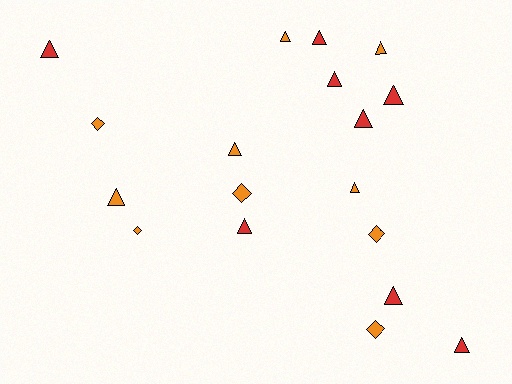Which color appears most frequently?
Orange, with 10 objects.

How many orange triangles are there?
There are 5 orange triangles.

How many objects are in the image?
There are 18 objects.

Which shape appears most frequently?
Triangle, with 13 objects.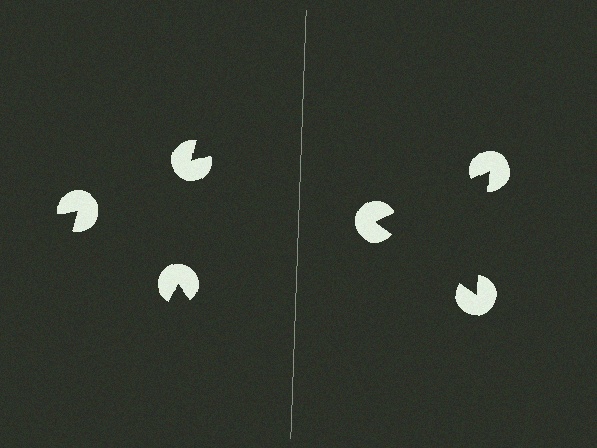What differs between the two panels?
The pac-man discs are positioned identically on both sides; only the wedge orientations differ. On the right they align to a triangle; on the left they are misaligned.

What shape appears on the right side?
An illusory triangle.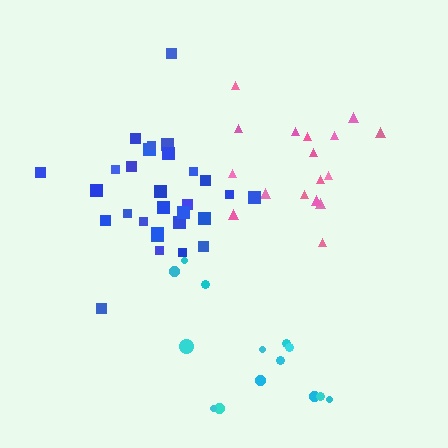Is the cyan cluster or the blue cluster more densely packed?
Blue.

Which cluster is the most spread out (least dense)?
Cyan.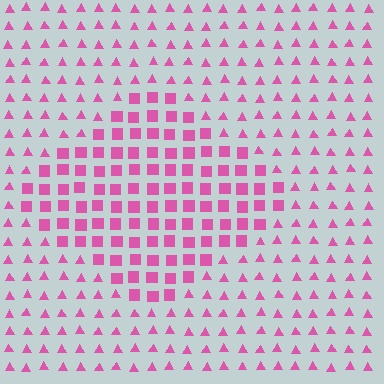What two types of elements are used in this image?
The image uses squares inside the diamond region and triangles outside it.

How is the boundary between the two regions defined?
The boundary is defined by a change in element shape: squares inside vs. triangles outside. All elements share the same color and spacing.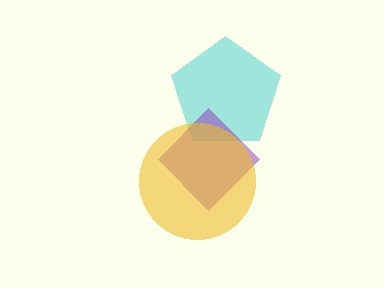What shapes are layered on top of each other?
The layered shapes are: a cyan pentagon, a purple diamond, a yellow circle.